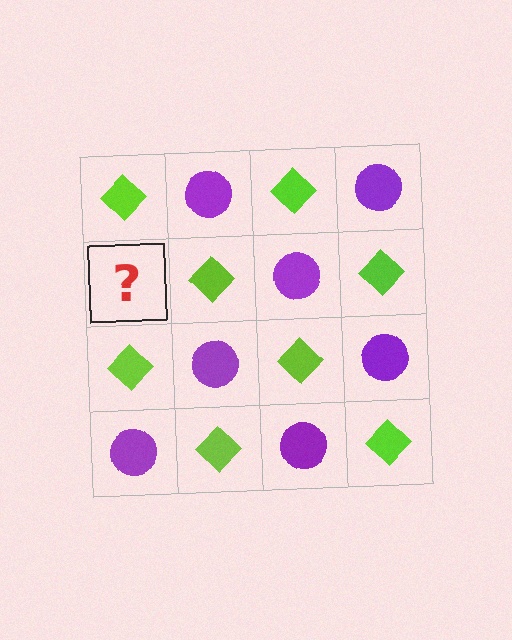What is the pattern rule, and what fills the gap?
The rule is that it alternates lime diamond and purple circle in a checkerboard pattern. The gap should be filled with a purple circle.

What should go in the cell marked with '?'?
The missing cell should contain a purple circle.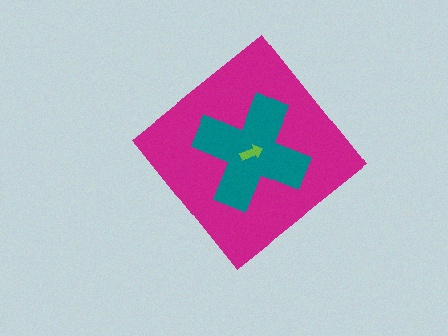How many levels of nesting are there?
3.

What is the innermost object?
The lime arrow.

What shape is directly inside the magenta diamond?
The teal cross.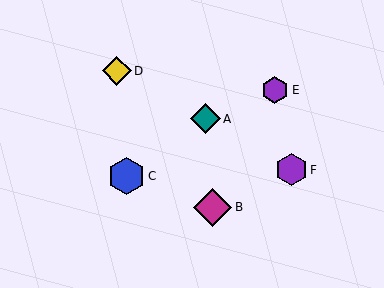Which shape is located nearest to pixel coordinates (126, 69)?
The yellow diamond (labeled D) at (117, 71) is nearest to that location.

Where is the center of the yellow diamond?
The center of the yellow diamond is at (117, 71).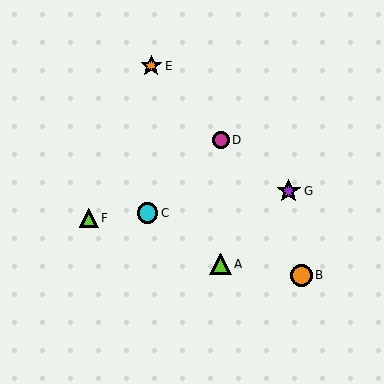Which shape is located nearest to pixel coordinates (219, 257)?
The lime triangle (labeled A) at (220, 264) is nearest to that location.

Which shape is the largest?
The purple star (labeled G) is the largest.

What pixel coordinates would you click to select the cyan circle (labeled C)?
Click at (147, 213) to select the cyan circle C.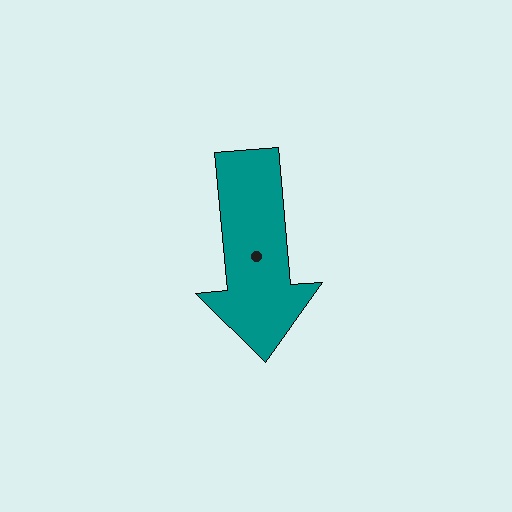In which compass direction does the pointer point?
South.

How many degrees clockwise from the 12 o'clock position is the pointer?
Approximately 175 degrees.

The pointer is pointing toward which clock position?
Roughly 6 o'clock.